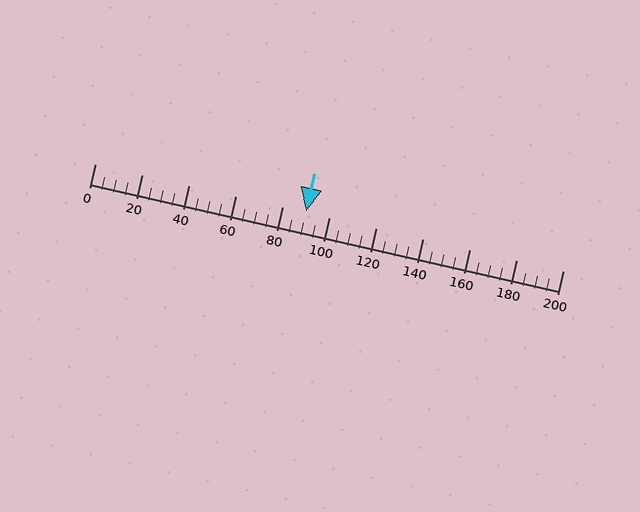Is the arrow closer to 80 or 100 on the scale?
The arrow is closer to 100.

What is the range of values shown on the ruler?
The ruler shows values from 0 to 200.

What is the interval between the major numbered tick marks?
The major tick marks are spaced 20 units apart.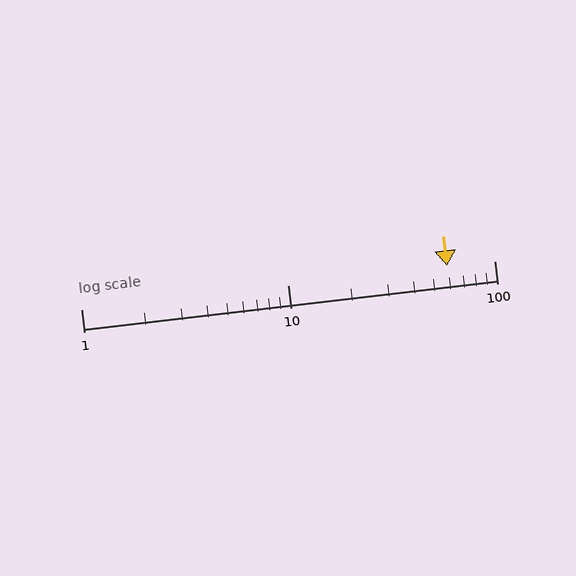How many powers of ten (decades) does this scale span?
The scale spans 2 decades, from 1 to 100.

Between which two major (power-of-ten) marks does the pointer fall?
The pointer is between 10 and 100.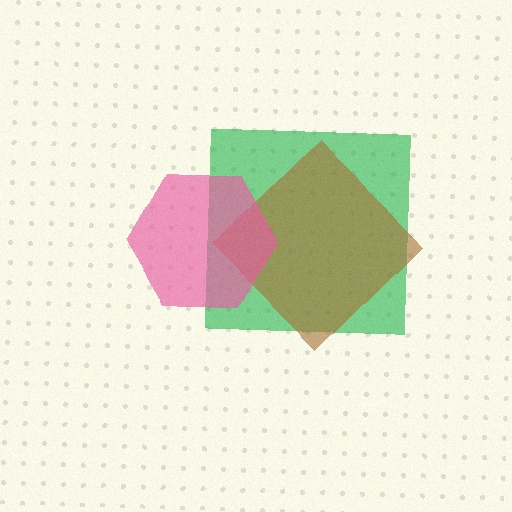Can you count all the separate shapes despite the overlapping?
Yes, there are 3 separate shapes.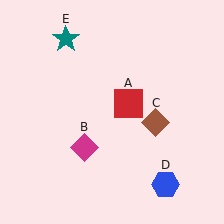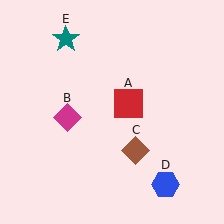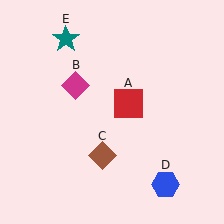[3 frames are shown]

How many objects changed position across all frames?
2 objects changed position: magenta diamond (object B), brown diamond (object C).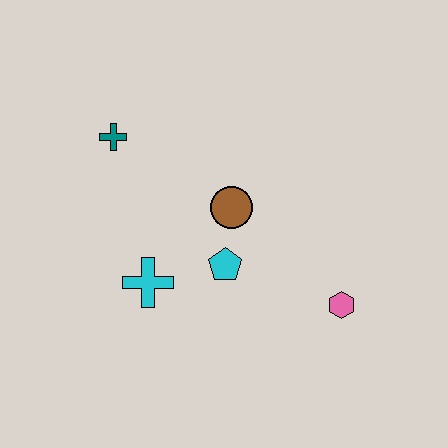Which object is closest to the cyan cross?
The cyan pentagon is closest to the cyan cross.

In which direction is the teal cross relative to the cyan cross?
The teal cross is above the cyan cross.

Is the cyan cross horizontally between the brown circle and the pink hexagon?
No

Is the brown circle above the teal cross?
No